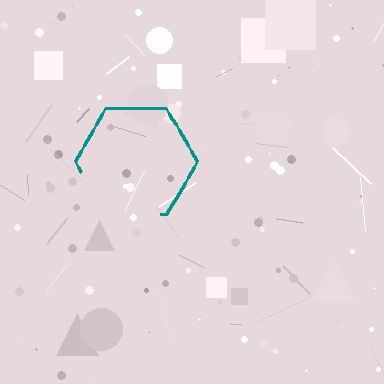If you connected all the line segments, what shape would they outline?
They would outline a hexagon.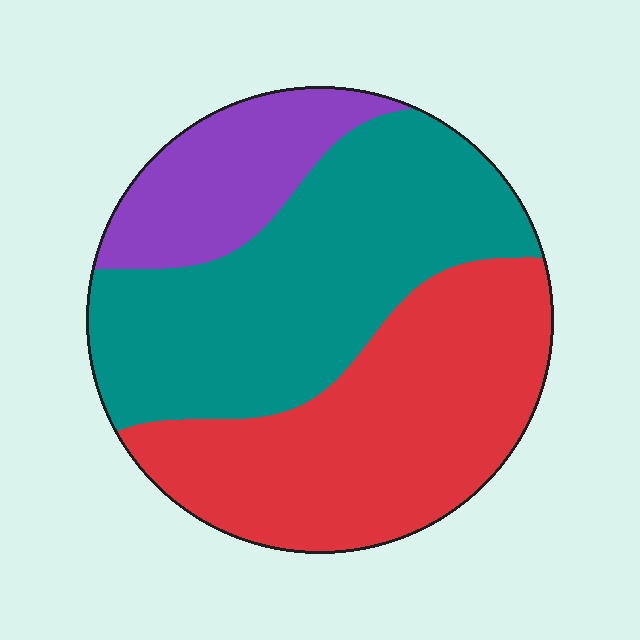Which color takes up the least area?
Purple, at roughly 15%.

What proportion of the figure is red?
Red covers 40% of the figure.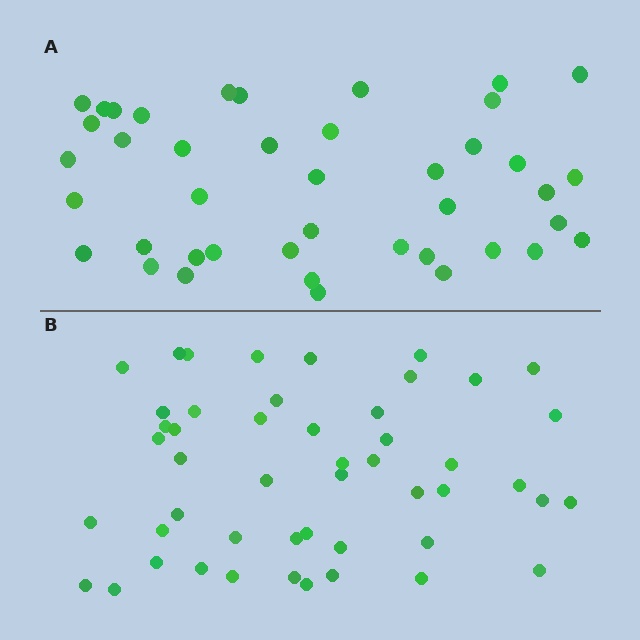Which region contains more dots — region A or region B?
Region B (the bottom region) has more dots.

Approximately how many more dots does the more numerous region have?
Region B has roughly 8 or so more dots than region A.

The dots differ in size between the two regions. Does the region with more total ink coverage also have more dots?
No. Region A has more total ink coverage because its dots are larger, but region B actually contains more individual dots. Total area can be misleading — the number of items is what matters here.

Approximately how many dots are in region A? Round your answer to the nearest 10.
About 40 dots. (The exact count is 42, which rounds to 40.)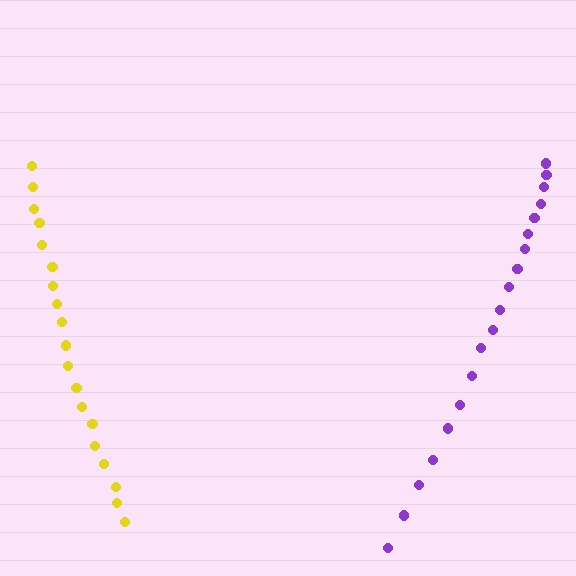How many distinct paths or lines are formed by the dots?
There are 2 distinct paths.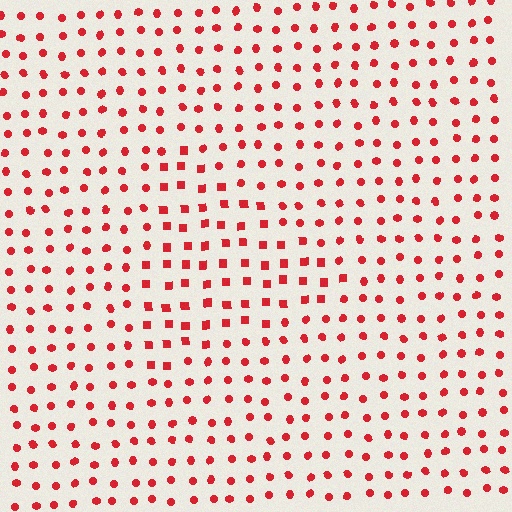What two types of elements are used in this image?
The image uses squares inside the triangle region and circles outside it.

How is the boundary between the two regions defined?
The boundary is defined by a change in element shape: squares inside vs. circles outside. All elements share the same color and spacing.